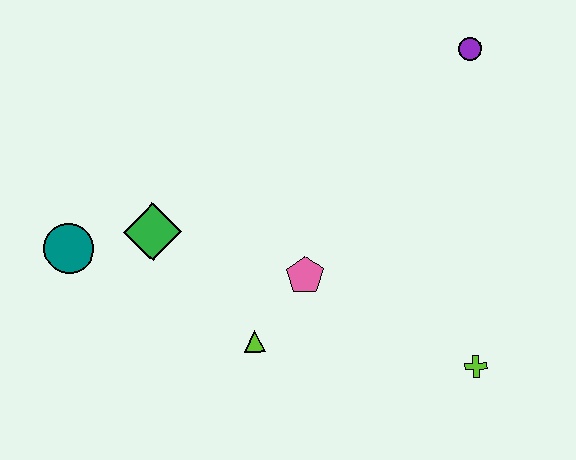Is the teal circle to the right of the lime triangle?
No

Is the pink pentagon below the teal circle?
Yes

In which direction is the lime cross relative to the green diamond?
The lime cross is to the right of the green diamond.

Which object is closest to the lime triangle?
The pink pentagon is closest to the lime triangle.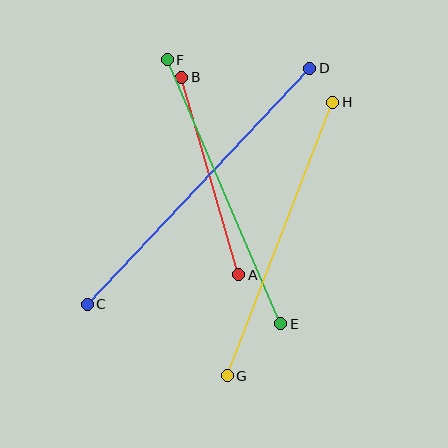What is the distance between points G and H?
The distance is approximately 293 pixels.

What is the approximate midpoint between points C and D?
The midpoint is at approximately (198, 186) pixels.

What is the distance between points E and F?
The distance is approximately 288 pixels.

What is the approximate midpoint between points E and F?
The midpoint is at approximately (224, 192) pixels.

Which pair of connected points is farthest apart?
Points C and D are farthest apart.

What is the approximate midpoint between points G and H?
The midpoint is at approximately (280, 239) pixels.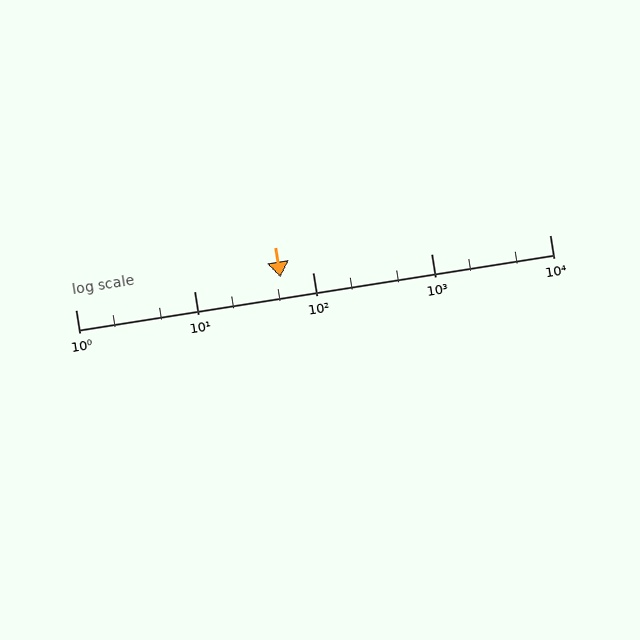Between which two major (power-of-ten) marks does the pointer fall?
The pointer is between 10 and 100.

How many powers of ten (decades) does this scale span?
The scale spans 4 decades, from 1 to 10000.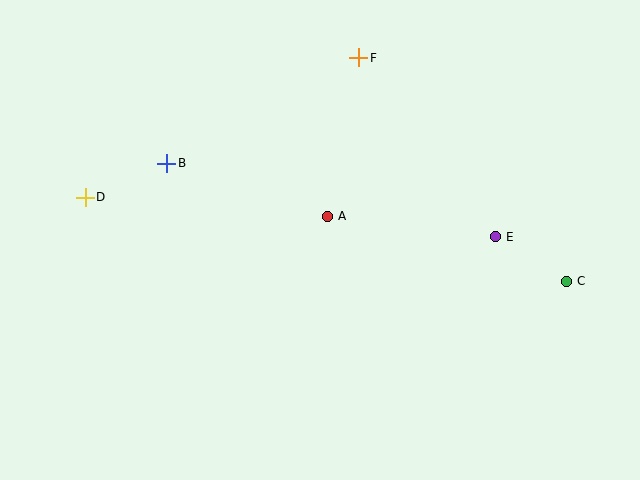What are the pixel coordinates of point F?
Point F is at (359, 58).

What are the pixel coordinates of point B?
Point B is at (167, 163).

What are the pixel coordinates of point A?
Point A is at (327, 216).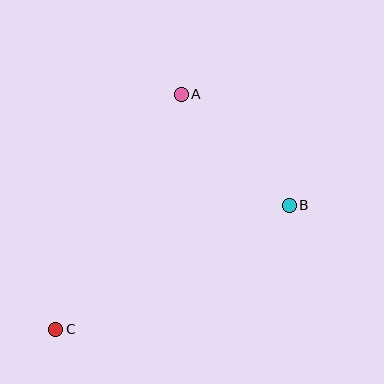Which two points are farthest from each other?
Points A and C are farthest from each other.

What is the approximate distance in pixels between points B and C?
The distance between B and C is approximately 264 pixels.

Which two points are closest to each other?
Points A and B are closest to each other.